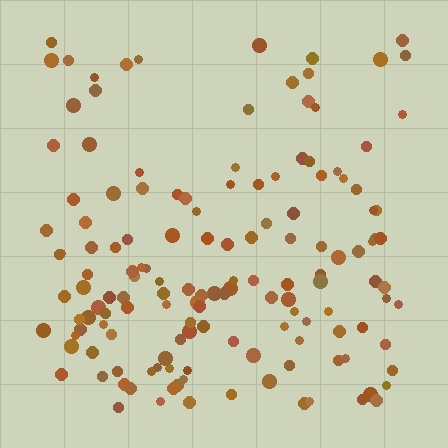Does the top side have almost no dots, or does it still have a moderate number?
Still a moderate number, just noticeably fewer than the bottom.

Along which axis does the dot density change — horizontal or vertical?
Vertical.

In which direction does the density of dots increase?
From top to bottom, with the bottom side densest.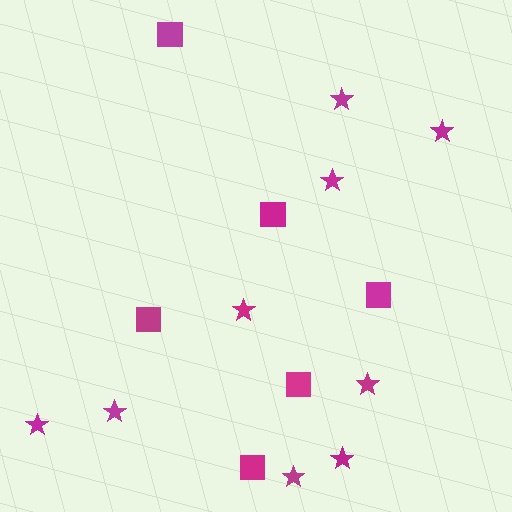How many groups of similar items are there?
There are 2 groups: one group of stars (9) and one group of squares (6).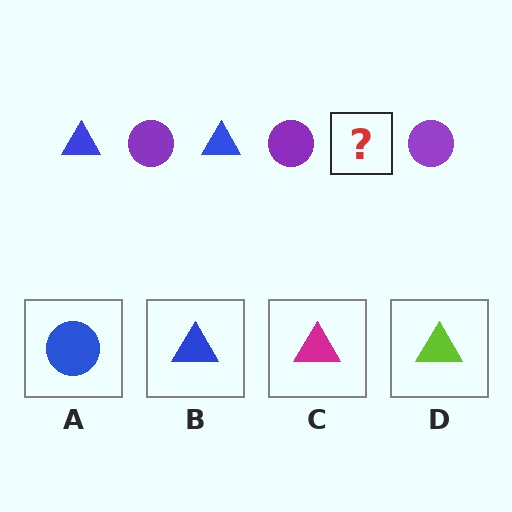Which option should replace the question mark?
Option B.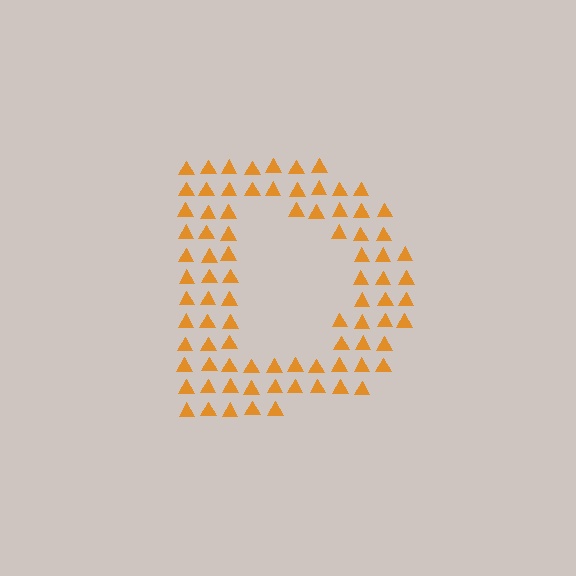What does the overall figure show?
The overall figure shows the letter D.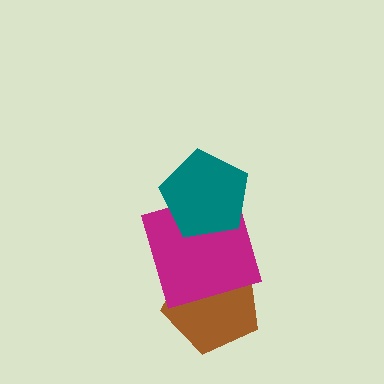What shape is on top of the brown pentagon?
The magenta square is on top of the brown pentagon.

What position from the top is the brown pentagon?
The brown pentagon is 3rd from the top.